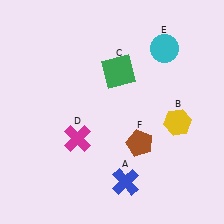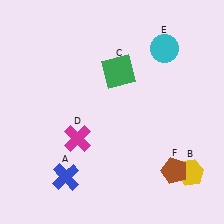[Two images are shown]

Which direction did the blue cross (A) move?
The blue cross (A) moved left.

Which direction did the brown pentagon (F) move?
The brown pentagon (F) moved right.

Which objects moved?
The objects that moved are: the blue cross (A), the yellow hexagon (B), the brown pentagon (F).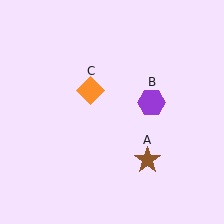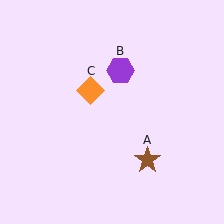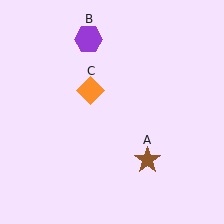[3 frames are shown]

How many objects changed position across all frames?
1 object changed position: purple hexagon (object B).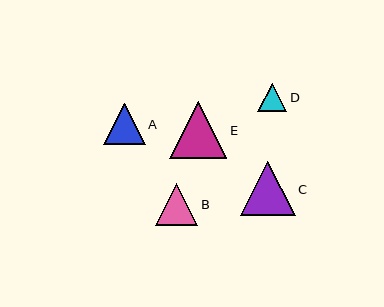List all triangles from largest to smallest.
From largest to smallest: E, C, B, A, D.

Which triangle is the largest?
Triangle E is the largest with a size of approximately 57 pixels.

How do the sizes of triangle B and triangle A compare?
Triangle B and triangle A are approximately the same size.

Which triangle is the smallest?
Triangle D is the smallest with a size of approximately 29 pixels.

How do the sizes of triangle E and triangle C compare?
Triangle E and triangle C are approximately the same size.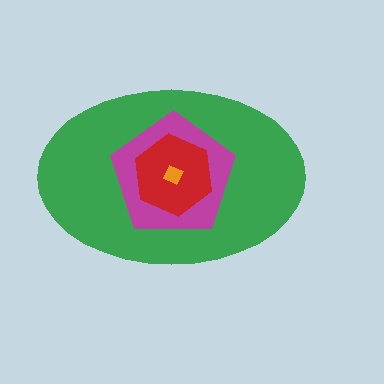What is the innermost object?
The orange diamond.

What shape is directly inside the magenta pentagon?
The red hexagon.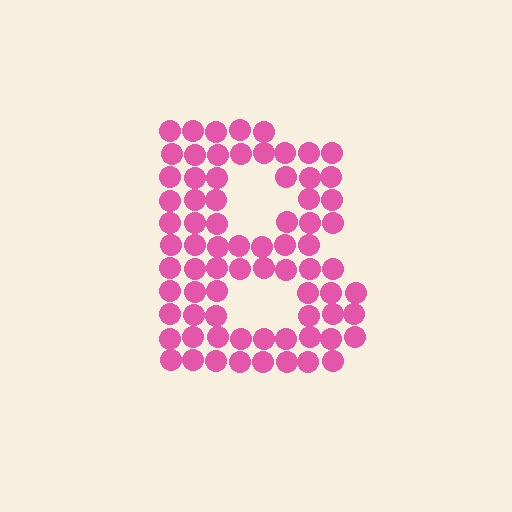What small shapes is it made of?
It is made of small circles.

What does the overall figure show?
The overall figure shows the letter B.